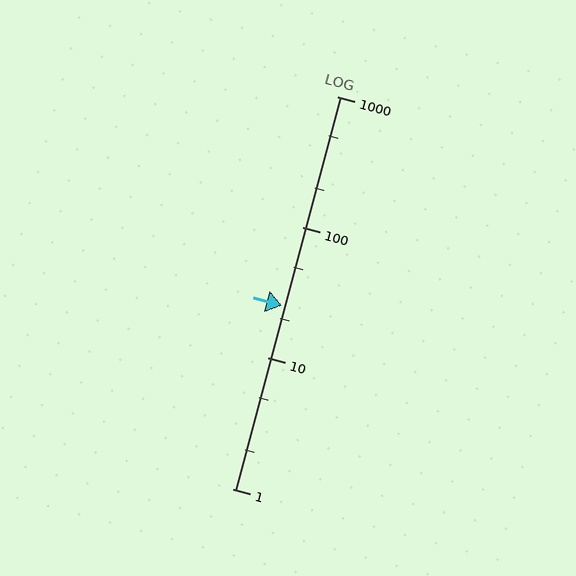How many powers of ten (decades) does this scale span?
The scale spans 3 decades, from 1 to 1000.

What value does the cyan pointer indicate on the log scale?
The pointer indicates approximately 25.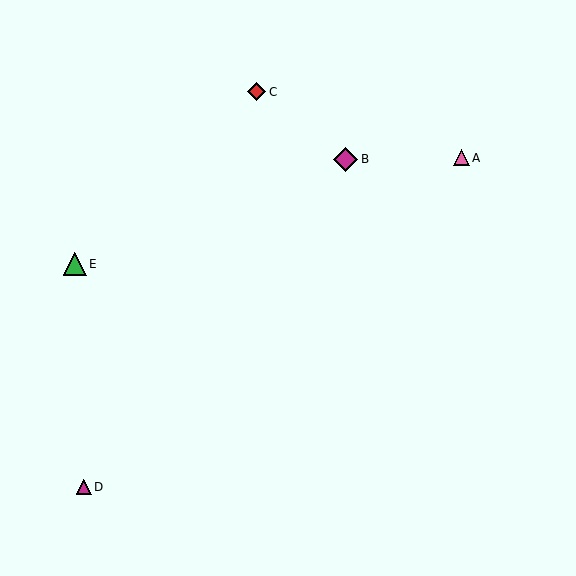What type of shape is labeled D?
Shape D is a magenta triangle.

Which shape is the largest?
The magenta diamond (labeled B) is the largest.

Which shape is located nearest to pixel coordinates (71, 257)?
The green triangle (labeled E) at (75, 264) is nearest to that location.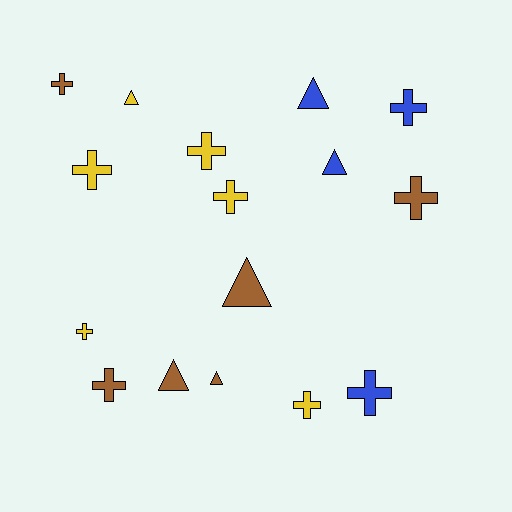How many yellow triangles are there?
There is 1 yellow triangle.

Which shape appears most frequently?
Cross, with 10 objects.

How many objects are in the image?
There are 16 objects.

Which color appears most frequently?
Yellow, with 6 objects.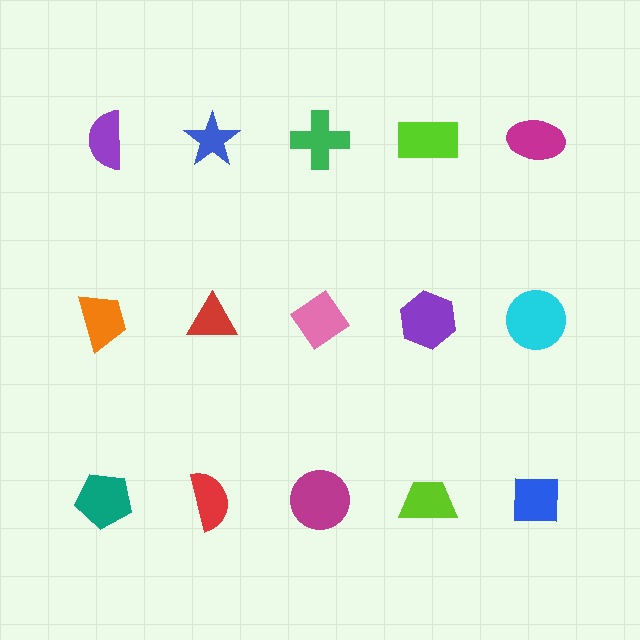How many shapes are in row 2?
5 shapes.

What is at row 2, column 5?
A cyan circle.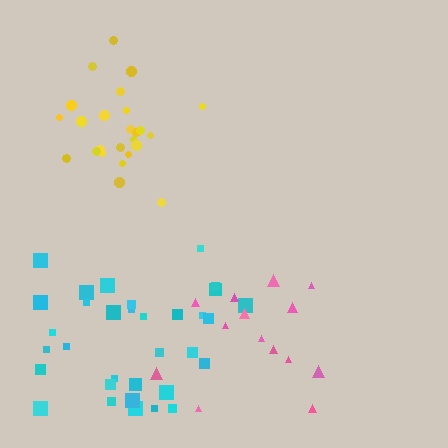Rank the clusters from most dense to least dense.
yellow, cyan, pink.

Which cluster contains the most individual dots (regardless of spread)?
Cyan (33).